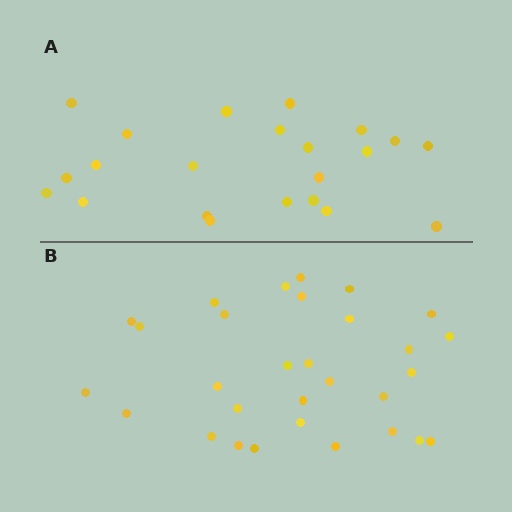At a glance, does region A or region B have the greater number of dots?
Region B (the bottom region) has more dots.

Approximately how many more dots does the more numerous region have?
Region B has roughly 8 or so more dots than region A.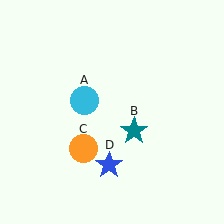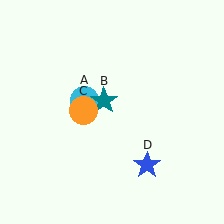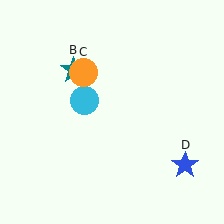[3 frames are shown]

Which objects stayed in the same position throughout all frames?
Cyan circle (object A) remained stationary.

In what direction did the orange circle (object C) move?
The orange circle (object C) moved up.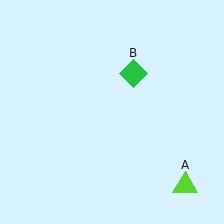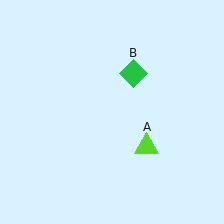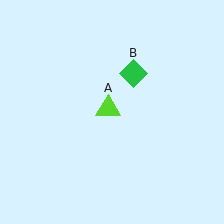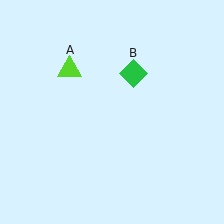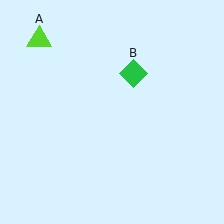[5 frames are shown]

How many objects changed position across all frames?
1 object changed position: lime triangle (object A).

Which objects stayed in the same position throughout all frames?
Green diamond (object B) remained stationary.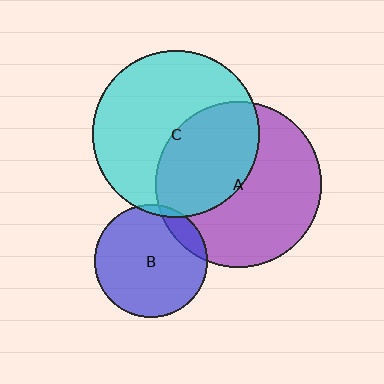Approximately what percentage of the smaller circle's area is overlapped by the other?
Approximately 10%.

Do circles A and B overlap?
Yes.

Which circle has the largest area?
Circle C (cyan).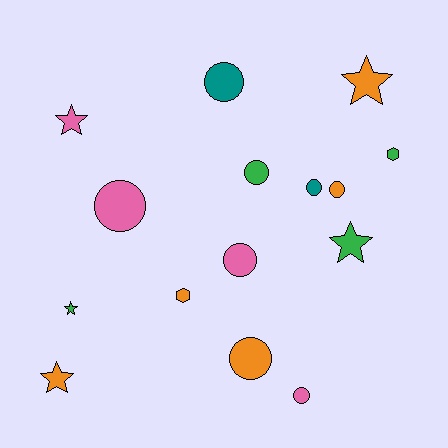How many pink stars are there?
There is 1 pink star.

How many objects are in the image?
There are 15 objects.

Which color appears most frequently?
Orange, with 5 objects.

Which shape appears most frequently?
Circle, with 8 objects.